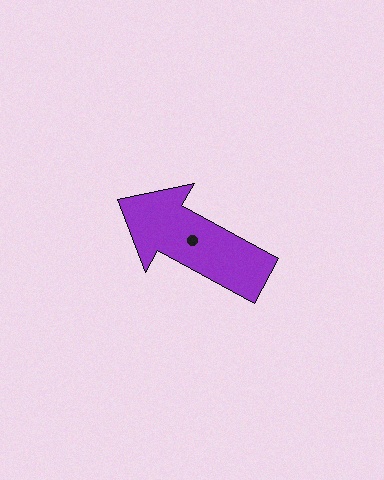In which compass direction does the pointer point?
Northwest.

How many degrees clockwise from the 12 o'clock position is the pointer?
Approximately 299 degrees.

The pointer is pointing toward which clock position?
Roughly 10 o'clock.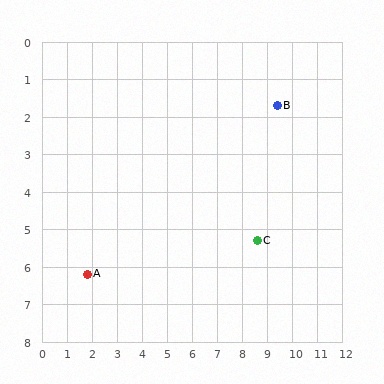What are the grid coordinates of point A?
Point A is at approximately (1.8, 6.2).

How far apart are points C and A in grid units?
Points C and A are about 6.9 grid units apart.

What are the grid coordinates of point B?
Point B is at approximately (9.4, 1.7).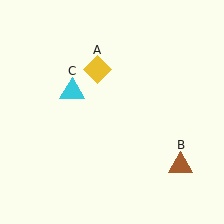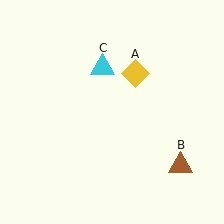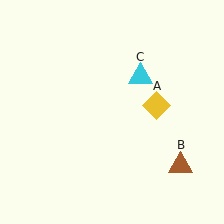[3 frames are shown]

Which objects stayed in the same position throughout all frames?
Brown triangle (object B) remained stationary.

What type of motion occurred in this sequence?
The yellow diamond (object A), cyan triangle (object C) rotated clockwise around the center of the scene.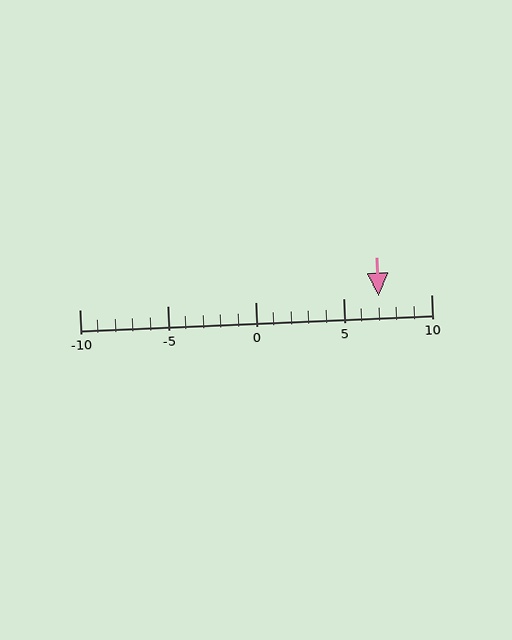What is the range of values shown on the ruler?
The ruler shows values from -10 to 10.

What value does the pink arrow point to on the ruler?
The pink arrow points to approximately 7.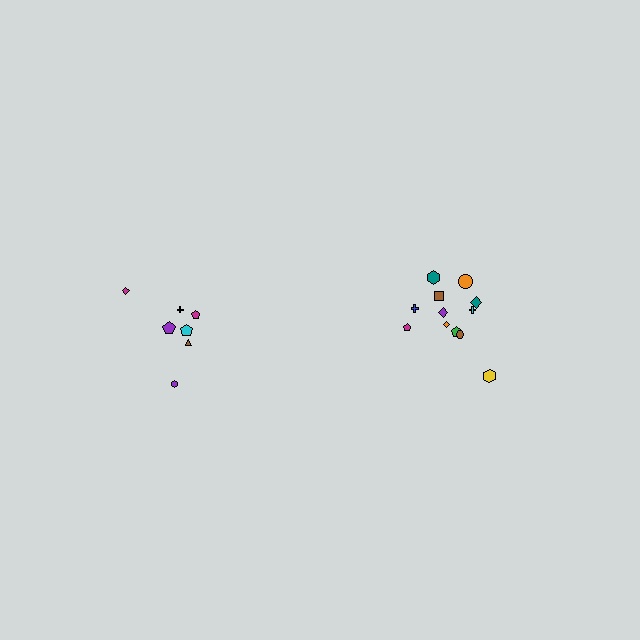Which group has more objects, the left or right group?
The right group.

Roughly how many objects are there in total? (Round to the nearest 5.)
Roughly 20 objects in total.